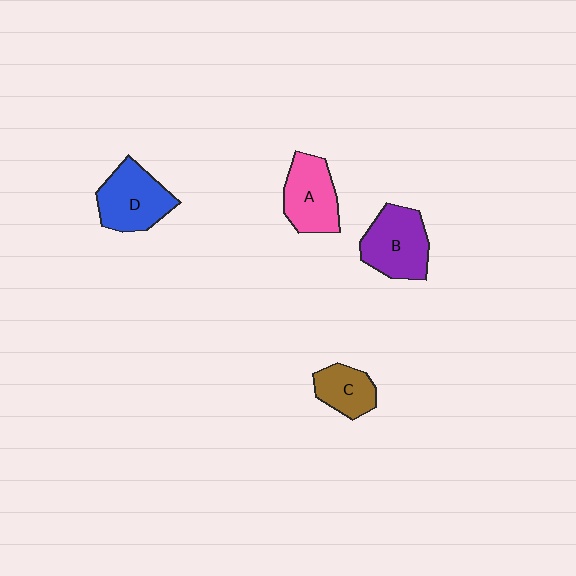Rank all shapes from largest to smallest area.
From largest to smallest: B (purple), D (blue), A (pink), C (brown).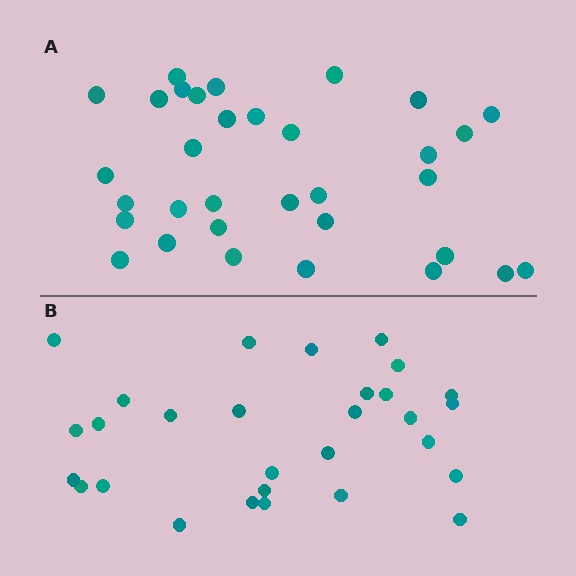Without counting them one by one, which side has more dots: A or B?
Region A (the top region) has more dots.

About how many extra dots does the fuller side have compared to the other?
Region A has about 4 more dots than region B.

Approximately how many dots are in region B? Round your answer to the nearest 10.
About 30 dots. (The exact count is 29, which rounds to 30.)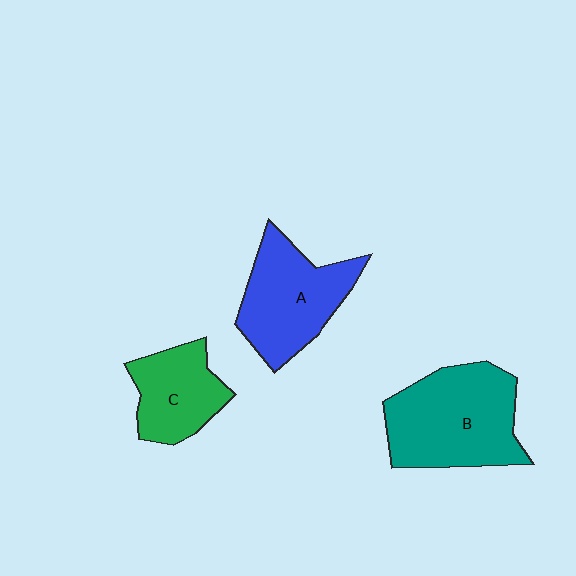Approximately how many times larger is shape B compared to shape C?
Approximately 1.7 times.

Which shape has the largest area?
Shape B (teal).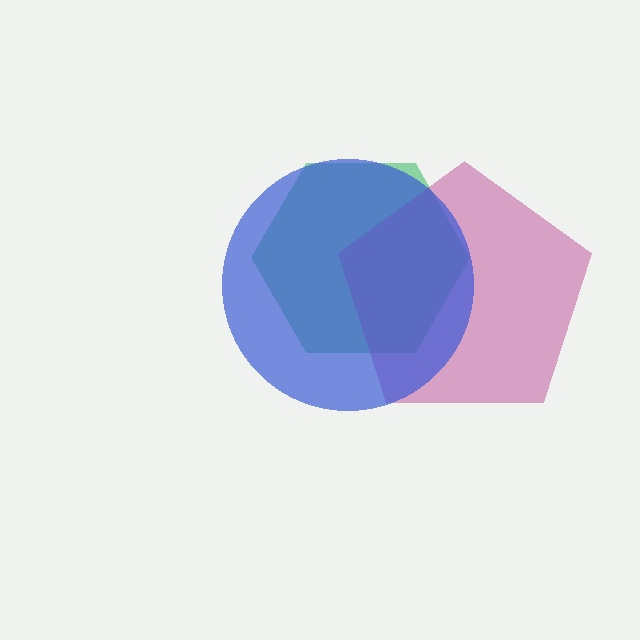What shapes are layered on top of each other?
The layered shapes are: a green hexagon, a magenta pentagon, a blue circle.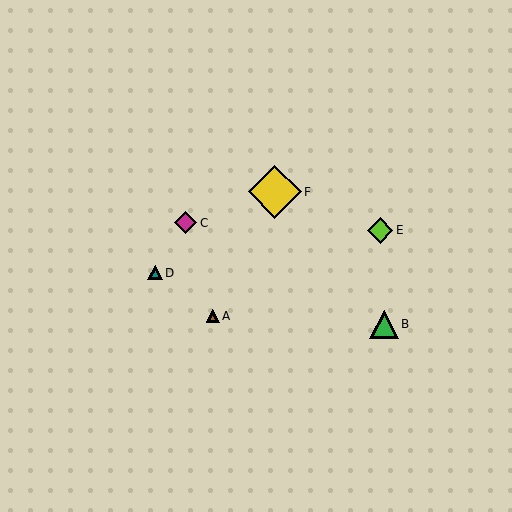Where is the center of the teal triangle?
The center of the teal triangle is at (155, 273).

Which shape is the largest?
The yellow diamond (labeled F) is the largest.